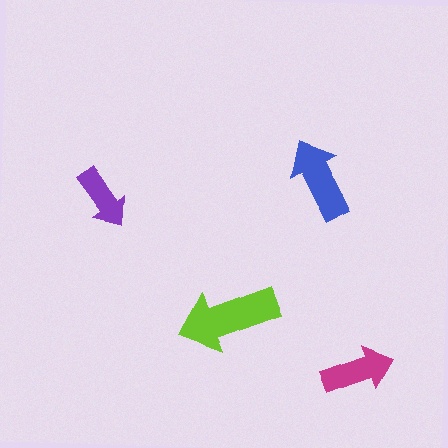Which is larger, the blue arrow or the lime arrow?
The lime one.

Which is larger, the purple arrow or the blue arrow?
The blue one.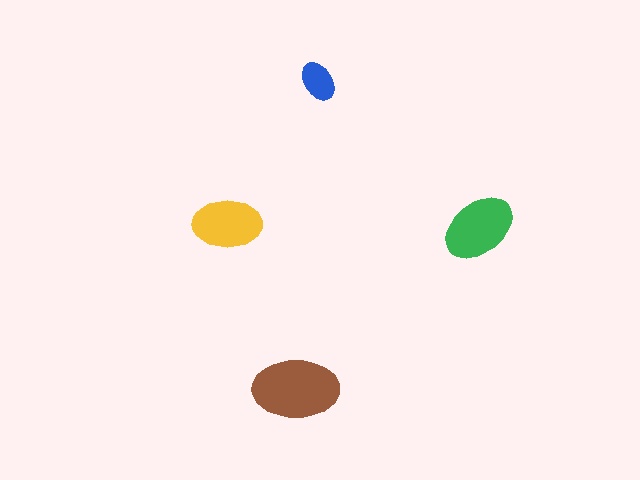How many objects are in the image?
There are 4 objects in the image.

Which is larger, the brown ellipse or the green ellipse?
The brown one.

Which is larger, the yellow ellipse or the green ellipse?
The green one.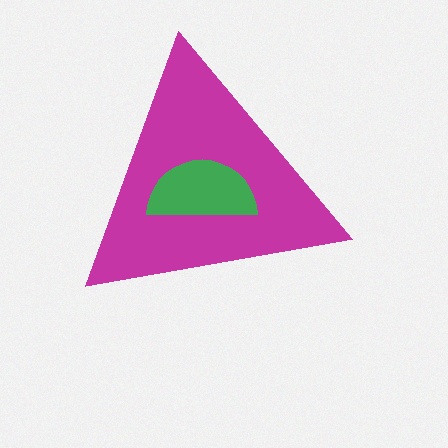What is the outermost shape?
The magenta triangle.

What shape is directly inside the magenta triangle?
The green semicircle.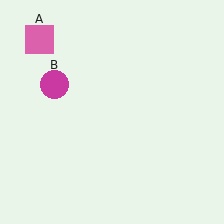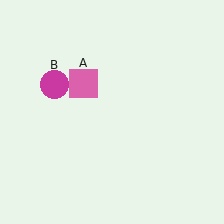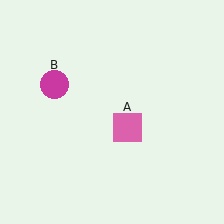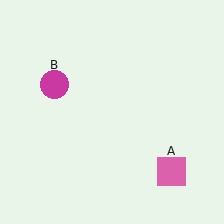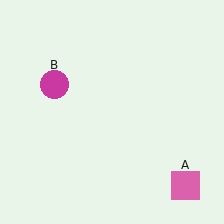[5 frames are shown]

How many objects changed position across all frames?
1 object changed position: pink square (object A).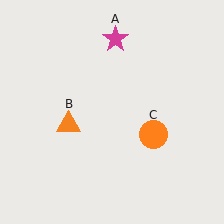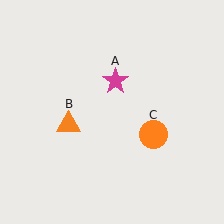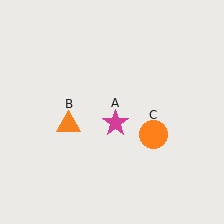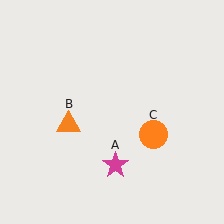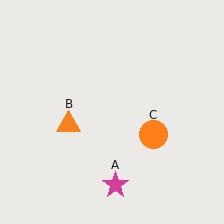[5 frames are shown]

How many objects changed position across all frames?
1 object changed position: magenta star (object A).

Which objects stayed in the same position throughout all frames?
Orange triangle (object B) and orange circle (object C) remained stationary.